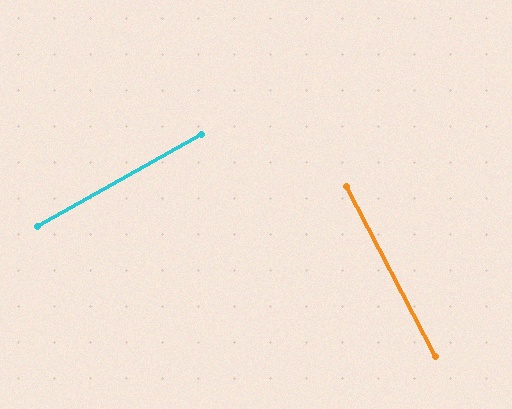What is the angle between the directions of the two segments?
Approximately 88 degrees.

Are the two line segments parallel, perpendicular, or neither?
Perpendicular — they meet at approximately 88°.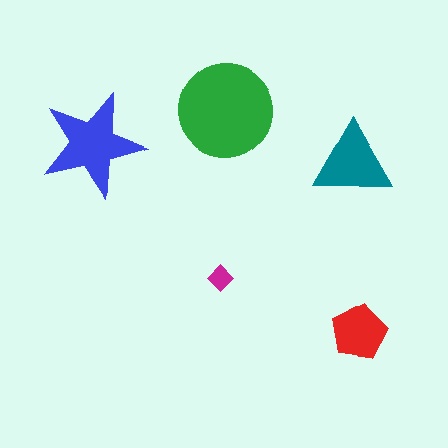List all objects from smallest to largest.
The magenta diamond, the red pentagon, the teal triangle, the blue star, the green circle.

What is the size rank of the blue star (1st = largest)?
2nd.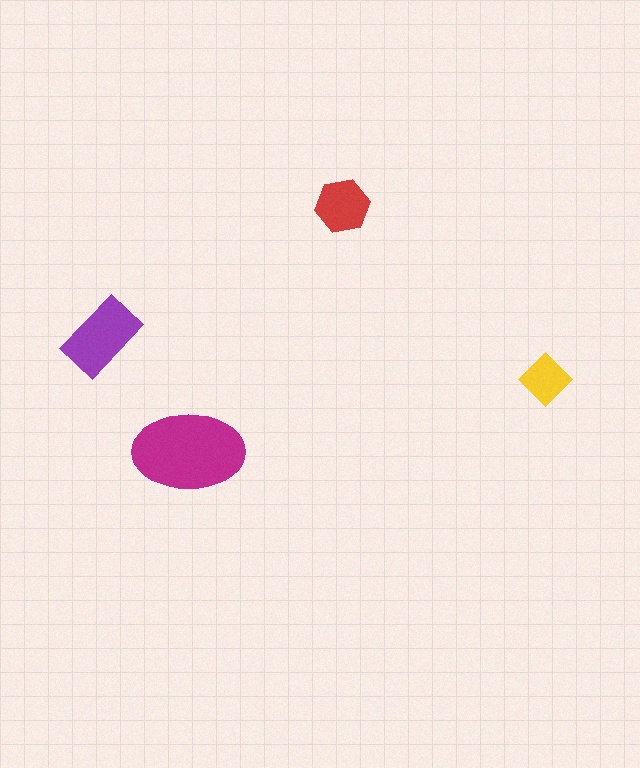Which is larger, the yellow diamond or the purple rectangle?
The purple rectangle.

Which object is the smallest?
The yellow diamond.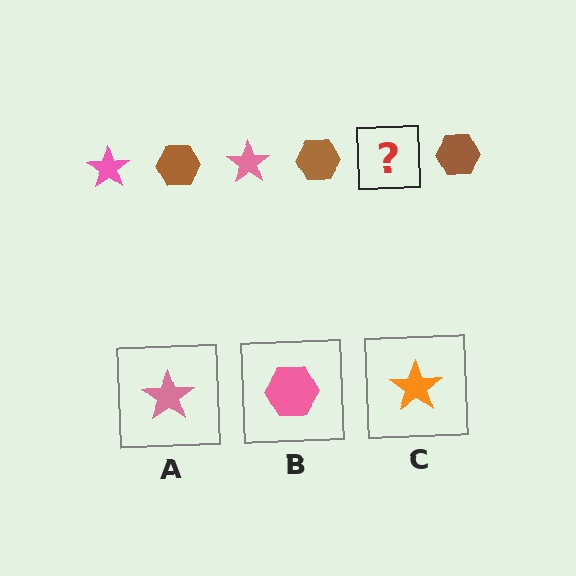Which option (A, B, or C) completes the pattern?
A.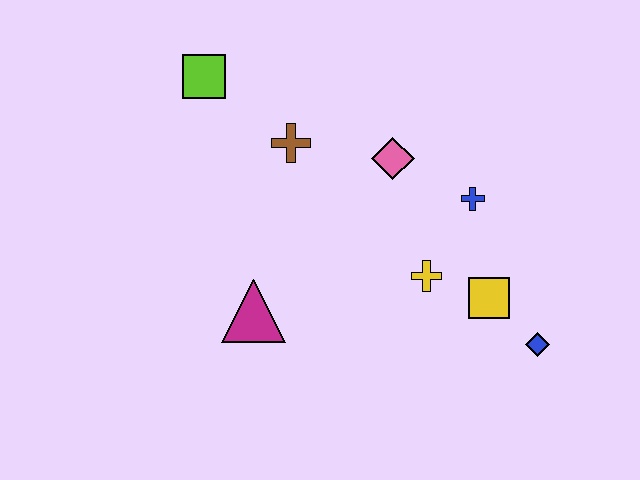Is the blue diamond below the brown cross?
Yes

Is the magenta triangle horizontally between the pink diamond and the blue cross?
No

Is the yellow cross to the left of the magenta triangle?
No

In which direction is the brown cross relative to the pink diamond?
The brown cross is to the left of the pink diamond.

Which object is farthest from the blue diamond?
The lime square is farthest from the blue diamond.